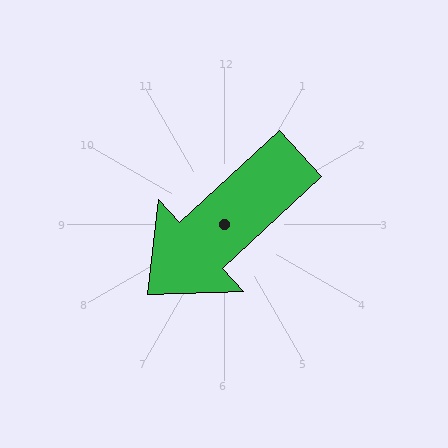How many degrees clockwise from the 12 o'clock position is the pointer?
Approximately 227 degrees.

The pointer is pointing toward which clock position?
Roughly 8 o'clock.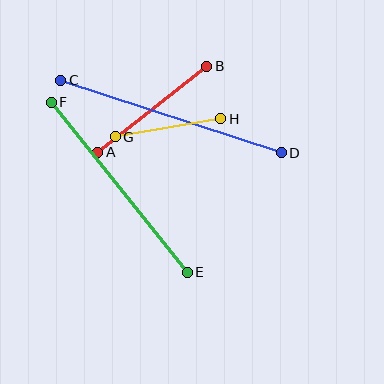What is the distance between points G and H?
The distance is approximately 107 pixels.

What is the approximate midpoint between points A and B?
The midpoint is at approximately (152, 109) pixels.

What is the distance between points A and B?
The distance is approximately 139 pixels.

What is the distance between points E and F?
The distance is approximately 218 pixels.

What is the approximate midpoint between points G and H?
The midpoint is at approximately (168, 128) pixels.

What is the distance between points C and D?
The distance is approximately 232 pixels.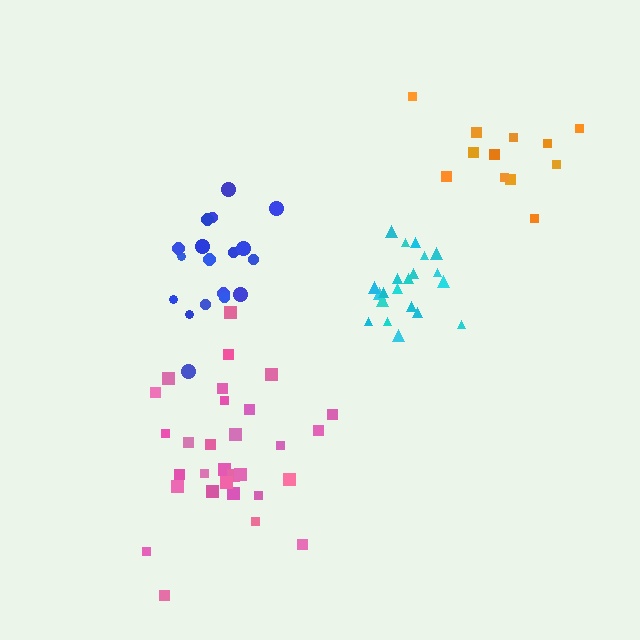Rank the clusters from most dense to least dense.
cyan, blue, pink, orange.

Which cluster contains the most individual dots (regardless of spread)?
Pink (31).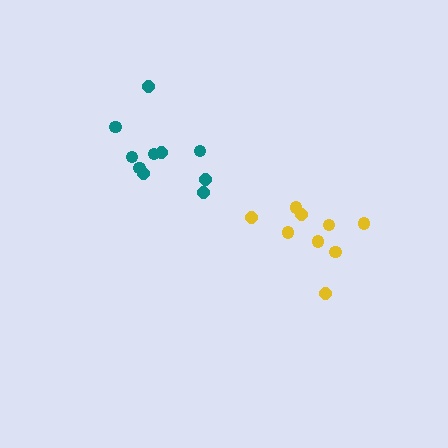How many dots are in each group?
Group 1: 9 dots, Group 2: 10 dots (19 total).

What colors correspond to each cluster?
The clusters are colored: yellow, teal.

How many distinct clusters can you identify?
There are 2 distinct clusters.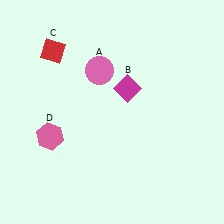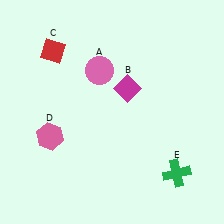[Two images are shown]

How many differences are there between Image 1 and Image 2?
There is 1 difference between the two images.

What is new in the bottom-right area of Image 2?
A green cross (E) was added in the bottom-right area of Image 2.